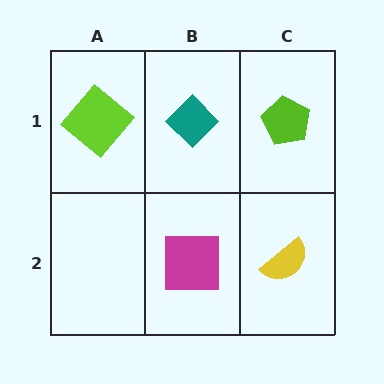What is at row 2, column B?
A magenta square.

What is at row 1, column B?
A teal diamond.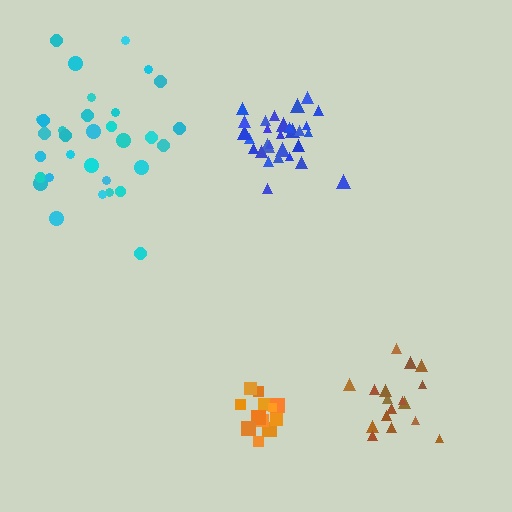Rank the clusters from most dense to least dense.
brown, blue, orange, cyan.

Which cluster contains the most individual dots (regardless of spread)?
Cyan (32).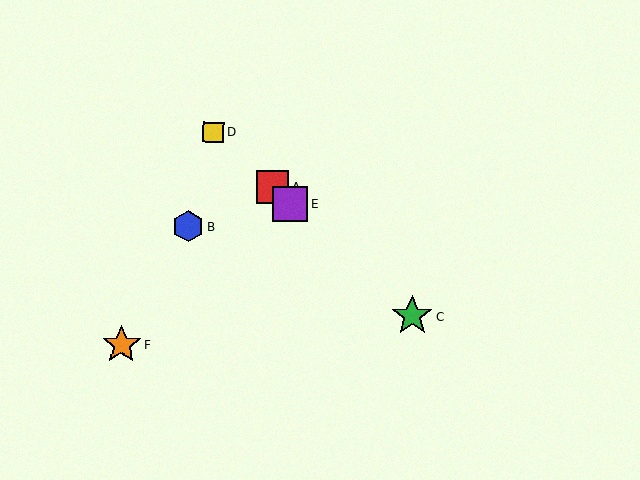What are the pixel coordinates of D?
Object D is at (214, 132).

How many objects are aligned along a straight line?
4 objects (A, C, D, E) are aligned along a straight line.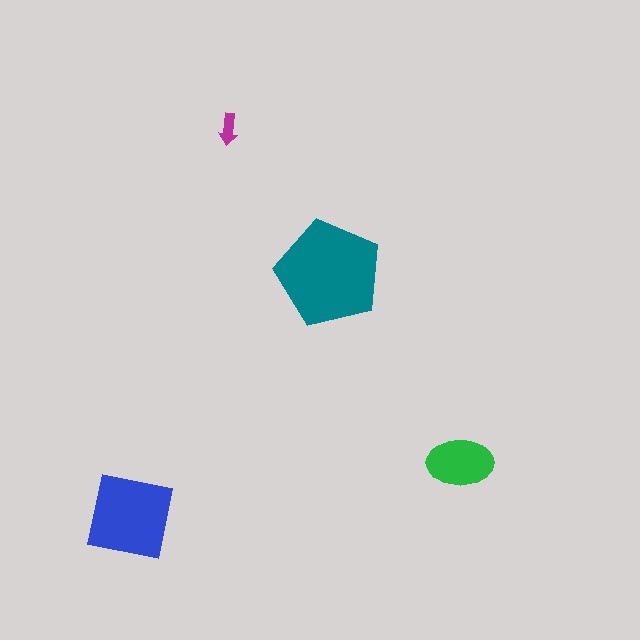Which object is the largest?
The teal pentagon.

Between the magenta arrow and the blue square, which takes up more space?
The blue square.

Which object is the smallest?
The magenta arrow.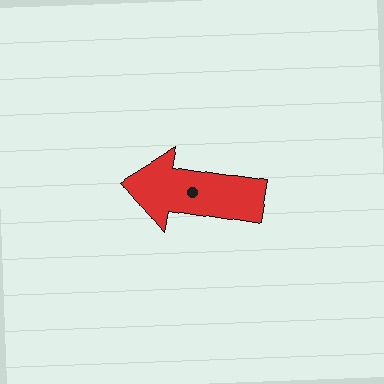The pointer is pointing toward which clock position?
Roughly 9 o'clock.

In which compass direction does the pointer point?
West.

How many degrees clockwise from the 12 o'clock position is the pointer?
Approximately 279 degrees.